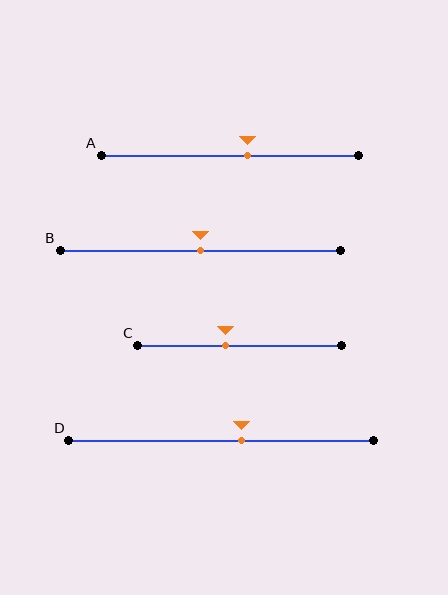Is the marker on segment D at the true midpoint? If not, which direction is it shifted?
No, the marker on segment D is shifted to the right by about 7% of the segment length.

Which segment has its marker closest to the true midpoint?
Segment B has its marker closest to the true midpoint.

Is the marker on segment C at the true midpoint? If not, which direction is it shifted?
No, the marker on segment C is shifted to the left by about 7% of the segment length.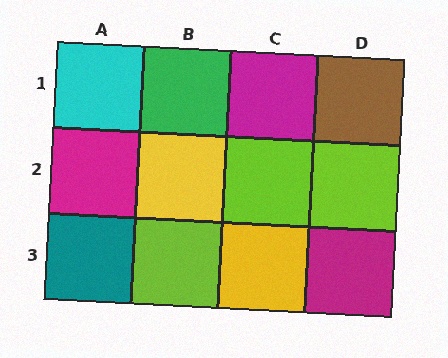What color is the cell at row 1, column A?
Cyan.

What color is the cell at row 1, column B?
Green.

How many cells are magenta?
3 cells are magenta.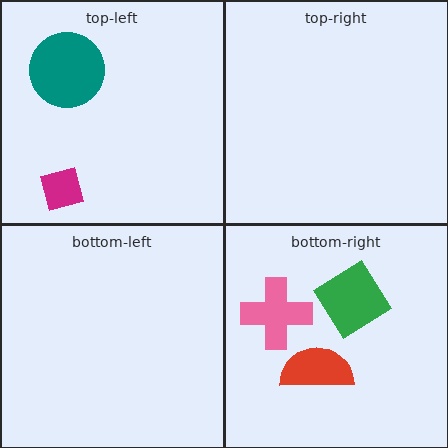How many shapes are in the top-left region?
2.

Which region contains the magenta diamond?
The top-left region.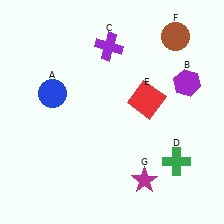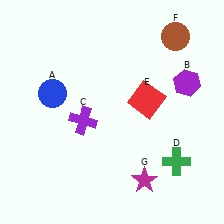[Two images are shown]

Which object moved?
The purple cross (C) moved down.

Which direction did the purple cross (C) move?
The purple cross (C) moved down.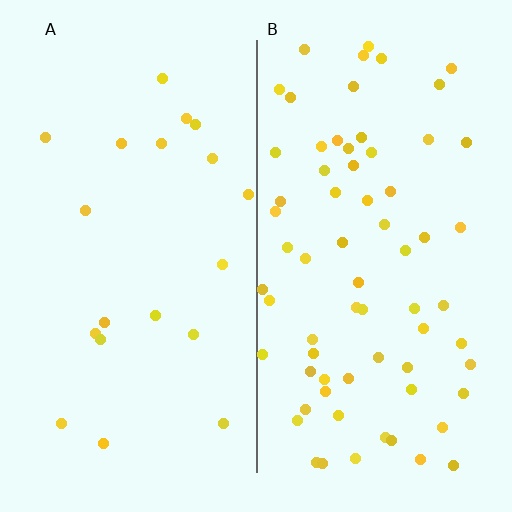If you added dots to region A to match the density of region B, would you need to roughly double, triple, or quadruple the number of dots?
Approximately quadruple.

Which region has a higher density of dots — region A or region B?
B (the right).